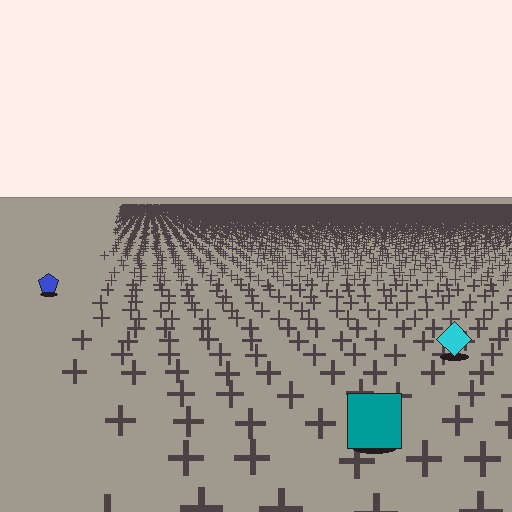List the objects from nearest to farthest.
From nearest to farthest: the teal square, the cyan diamond, the blue pentagon.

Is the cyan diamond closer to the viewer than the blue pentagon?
Yes. The cyan diamond is closer — you can tell from the texture gradient: the ground texture is coarser near it.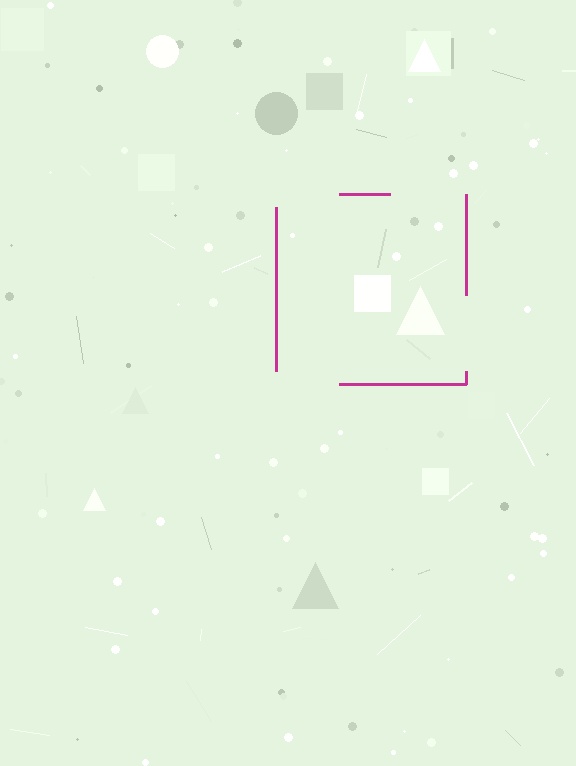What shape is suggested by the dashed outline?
The dashed outline suggests a square.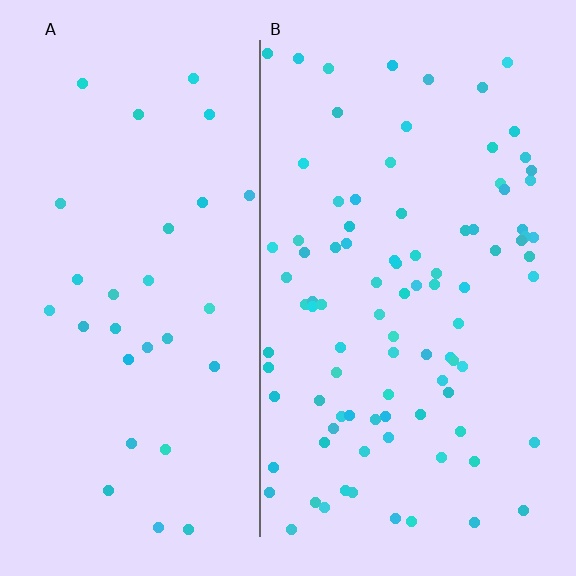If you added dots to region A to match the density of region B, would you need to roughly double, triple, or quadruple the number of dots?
Approximately triple.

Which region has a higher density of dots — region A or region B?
B (the right).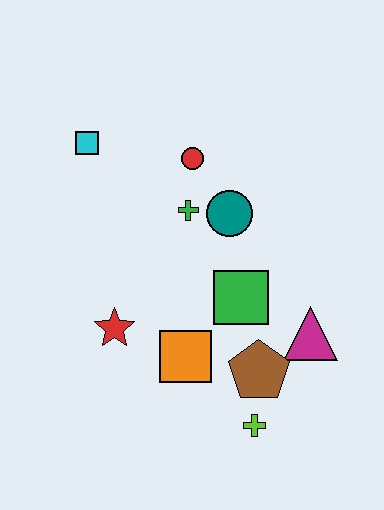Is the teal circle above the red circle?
No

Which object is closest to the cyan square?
The red circle is closest to the cyan square.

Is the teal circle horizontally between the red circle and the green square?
Yes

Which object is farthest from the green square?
The cyan square is farthest from the green square.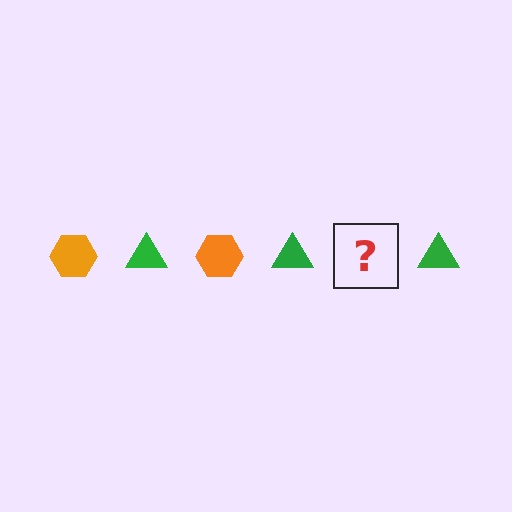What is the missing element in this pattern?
The missing element is an orange hexagon.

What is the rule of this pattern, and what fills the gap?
The rule is that the pattern alternates between orange hexagon and green triangle. The gap should be filled with an orange hexagon.